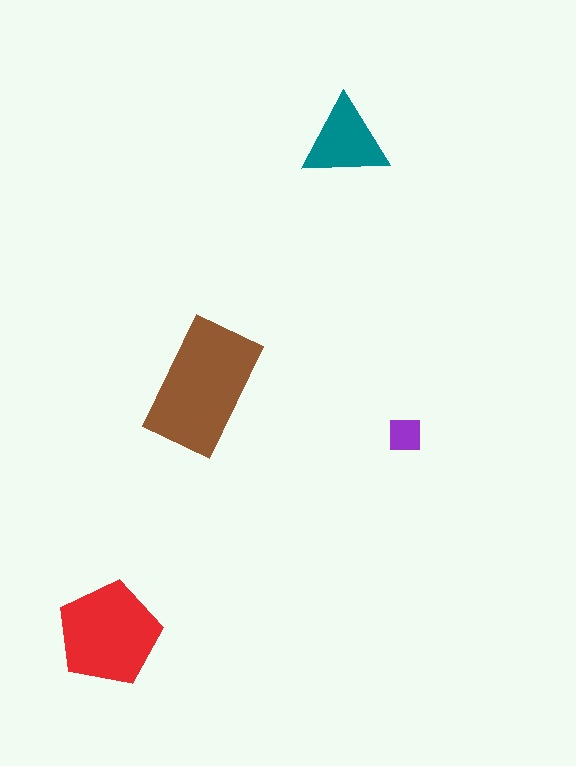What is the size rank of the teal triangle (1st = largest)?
3rd.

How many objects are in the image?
There are 4 objects in the image.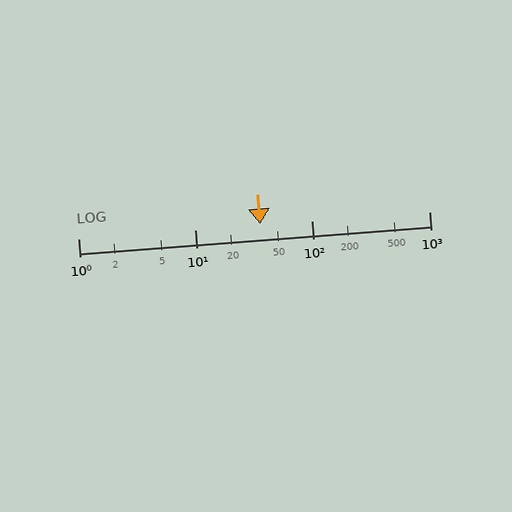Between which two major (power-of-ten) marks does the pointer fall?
The pointer is between 10 and 100.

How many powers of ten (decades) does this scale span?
The scale spans 3 decades, from 1 to 1000.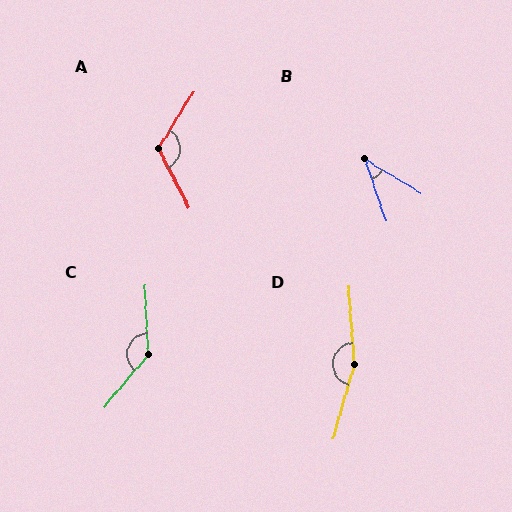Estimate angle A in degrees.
Approximately 121 degrees.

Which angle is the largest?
D, at approximately 160 degrees.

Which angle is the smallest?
B, at approximately 41 degrees.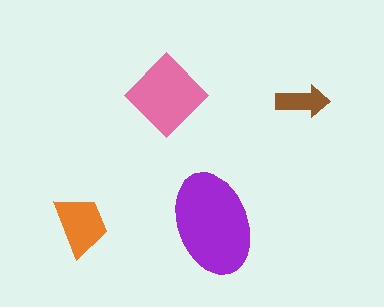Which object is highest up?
The pink diamond is topmost.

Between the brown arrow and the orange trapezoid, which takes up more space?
The orange trapezoid.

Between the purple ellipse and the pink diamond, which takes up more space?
The purple ellipse.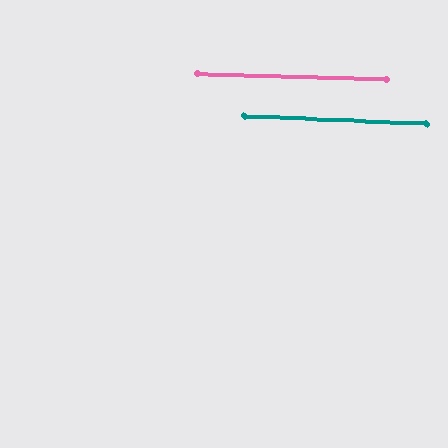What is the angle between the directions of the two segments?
Approximately 0 degrees.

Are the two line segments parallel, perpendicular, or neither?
Parallel — their directions differ by only 0.4°.